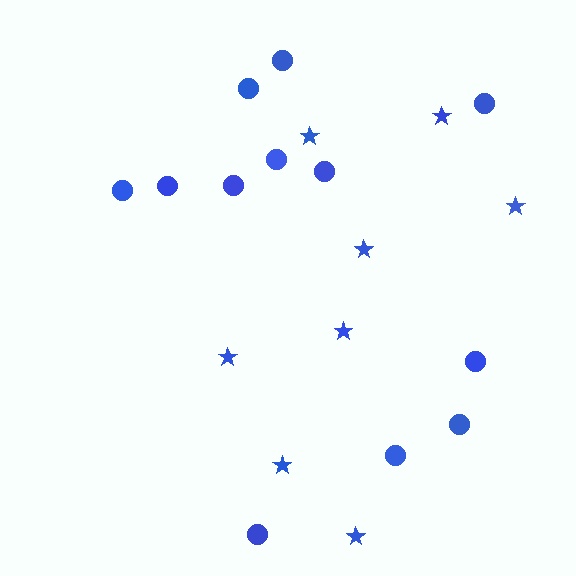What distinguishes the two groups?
There are 2 groups: one group of circles (12) and one group of stars (8).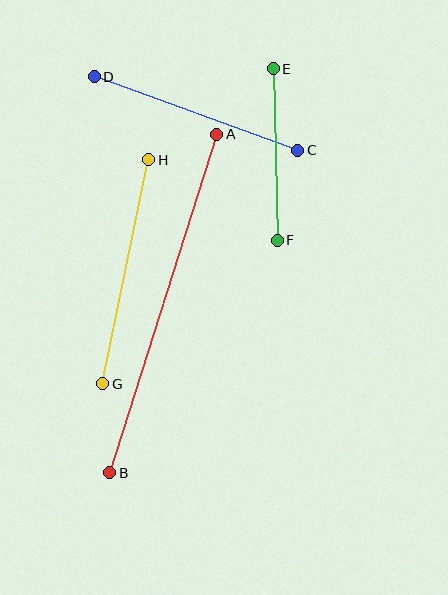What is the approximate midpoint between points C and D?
The midpoint is at approximately (196, 113) pixels.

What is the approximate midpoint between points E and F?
The midpoint is at approximately (275, 155) pixels.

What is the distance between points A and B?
The distance is approximately 355 pixels.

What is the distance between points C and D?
The distance is approximately 216 pixels.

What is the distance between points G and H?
The distance is approximately 229 pixels.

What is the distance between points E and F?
The distance is approximately 171 pixels.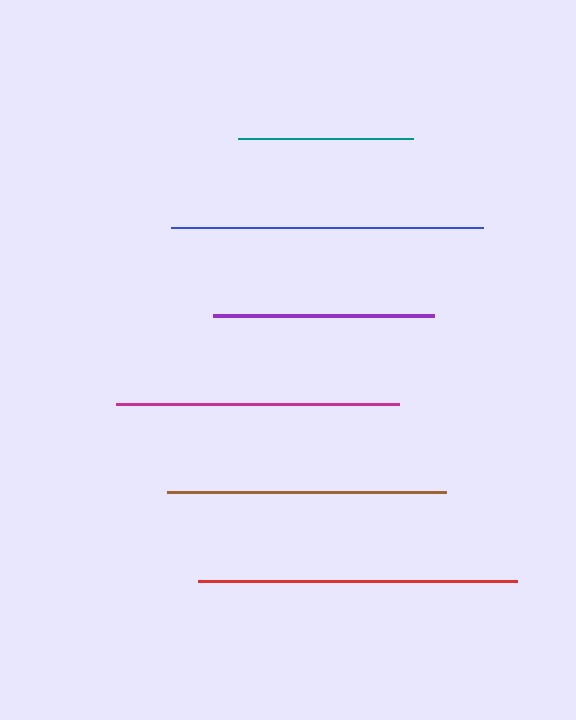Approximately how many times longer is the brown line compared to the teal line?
The brown line is approximately 1.6 times the length of the teal line.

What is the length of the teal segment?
The teal segment is approximately 174 pixels long.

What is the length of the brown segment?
The brown segment is approximately 278 pixels long.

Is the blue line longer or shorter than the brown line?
The blue line is longer than the brown line.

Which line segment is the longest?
The red line is the longest at approximately 319 pixels.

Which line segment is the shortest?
The teal line is the shortest at approximately 174 pixels.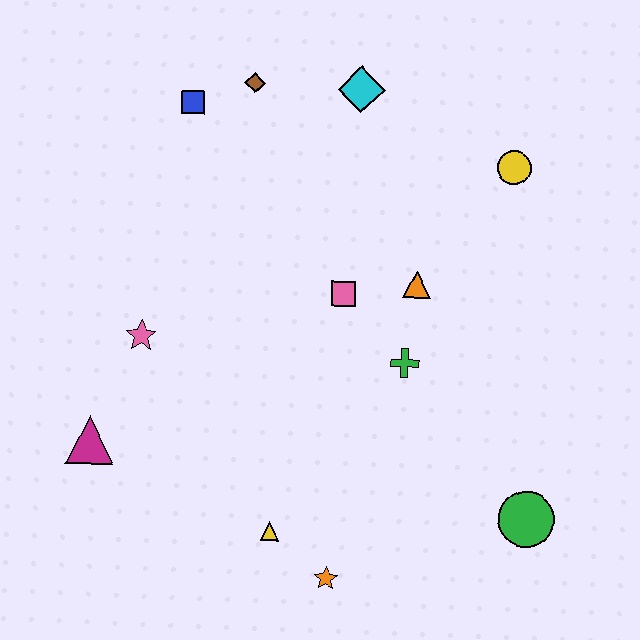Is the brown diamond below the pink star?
No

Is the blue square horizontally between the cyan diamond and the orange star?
No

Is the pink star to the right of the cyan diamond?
No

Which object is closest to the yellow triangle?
The orange star is closest to the yellow triangle.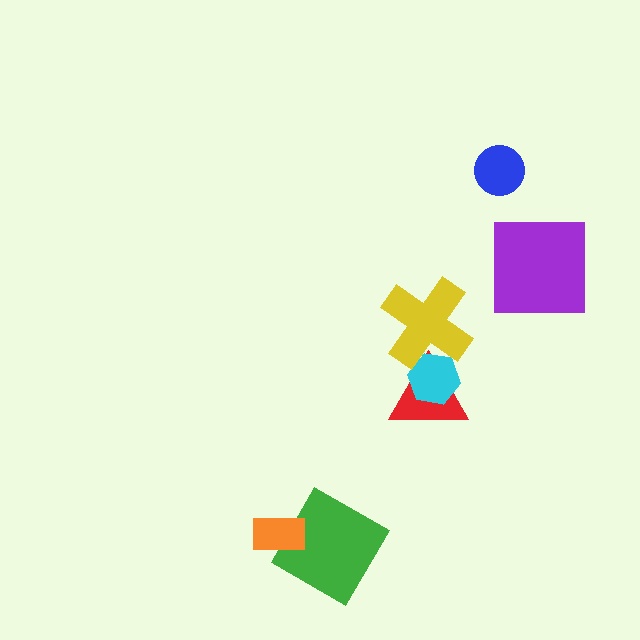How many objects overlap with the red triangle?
2 objects overlap with the red triangle.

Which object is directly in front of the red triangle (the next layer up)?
The cyan hexagon is directly in front of the red triangle.